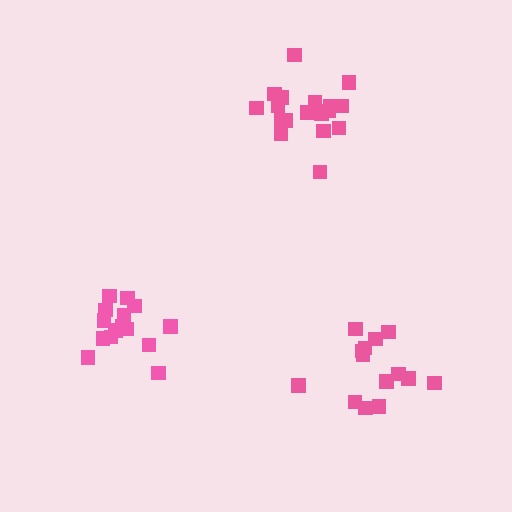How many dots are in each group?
Group 1: 18 dots, Group 2: 14 dots, Group 3: 15 dots (47 total).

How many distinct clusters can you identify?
There are 3 distinct clusters.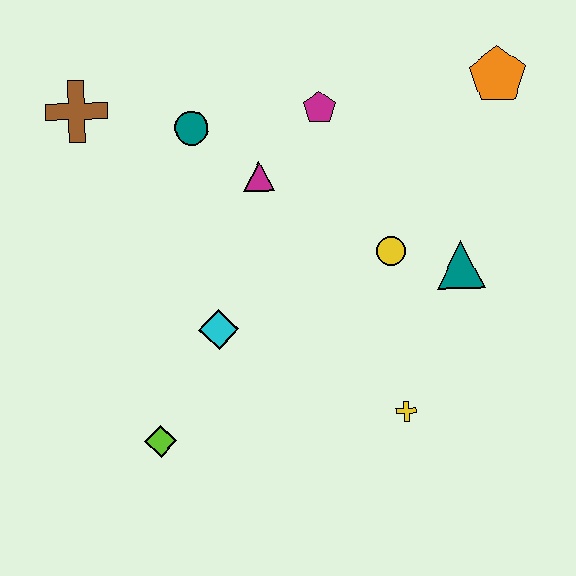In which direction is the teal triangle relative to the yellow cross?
The teal triangle is above the yellow cross.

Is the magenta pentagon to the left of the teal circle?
No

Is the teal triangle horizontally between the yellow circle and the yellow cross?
No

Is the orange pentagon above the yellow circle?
Yes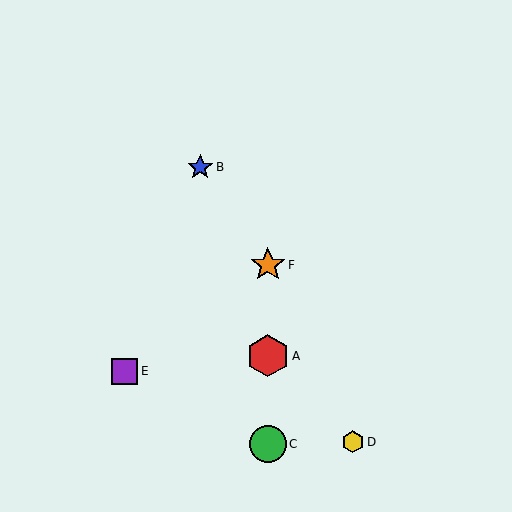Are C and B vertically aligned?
No, C is at x≈268 and B is at x≈200.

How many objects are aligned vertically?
3 objects (A, C, F) are aligned vertically.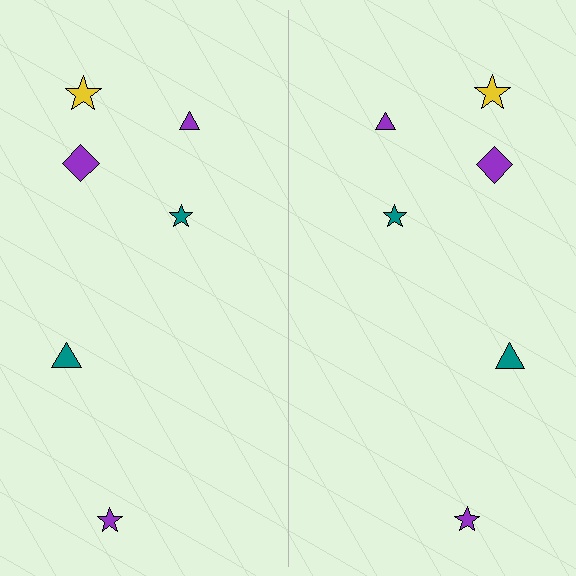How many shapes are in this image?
There are 12 shapes in this image.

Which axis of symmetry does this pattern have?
The pattern has a vertical axis of symmetry running through the center of the image.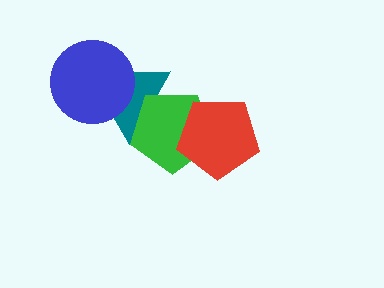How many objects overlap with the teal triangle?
2 objects overlap with the teal triangle.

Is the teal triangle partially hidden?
Yes, it is partially covered by another shape.